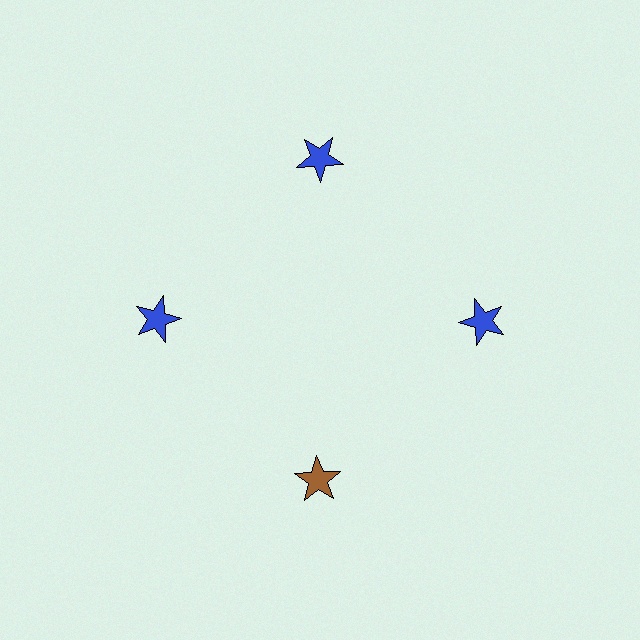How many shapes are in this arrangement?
There are 4 shapes arranged in a ring pattern.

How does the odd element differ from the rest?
It has a different color: brown instead of blue.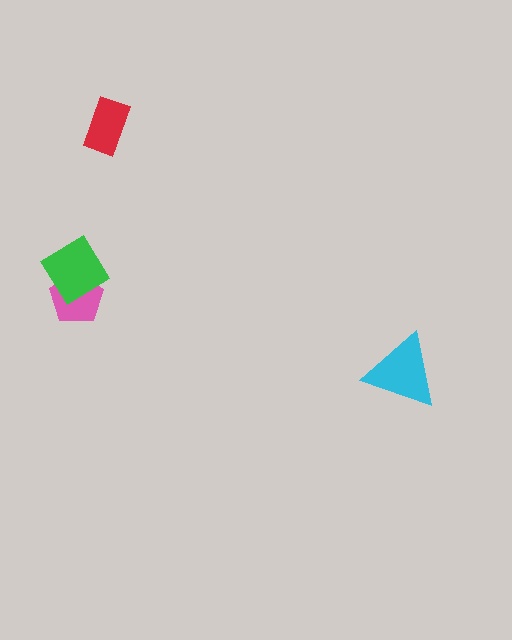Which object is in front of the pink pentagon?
The green diamond is in front of the pink pentagon.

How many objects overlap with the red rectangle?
0 objects overlap with the red rectangle.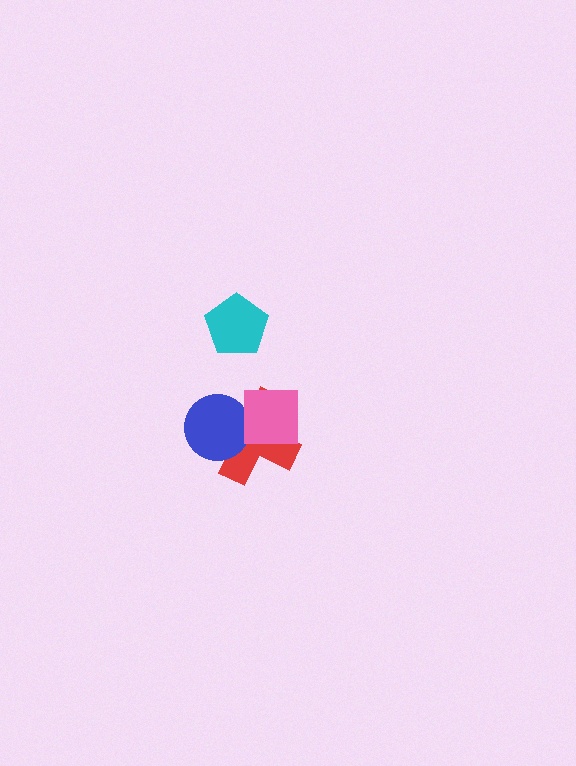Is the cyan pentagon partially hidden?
No, no other shape covers it.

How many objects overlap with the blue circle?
1 object overlaps with the blue circle.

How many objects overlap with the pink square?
1 object overlaps with the pink square.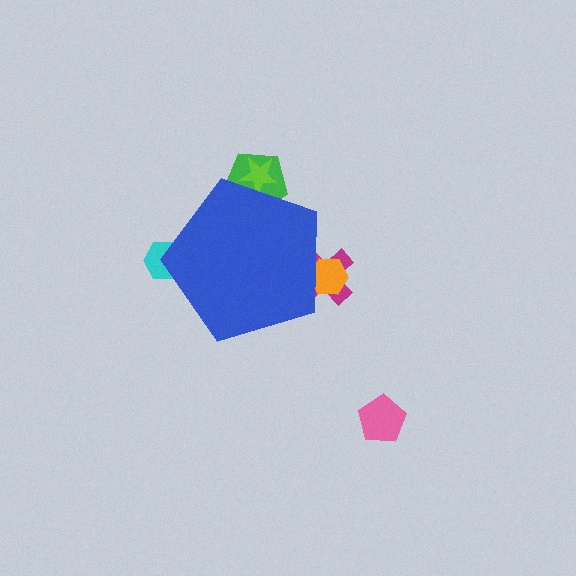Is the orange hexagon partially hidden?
Yes, the orange hexagon is partially hidden behind the blue pentagon.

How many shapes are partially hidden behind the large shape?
5 shapes are partially hidden.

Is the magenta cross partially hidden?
Yes, the magenta cross is partially hidden behind the blue pentagon.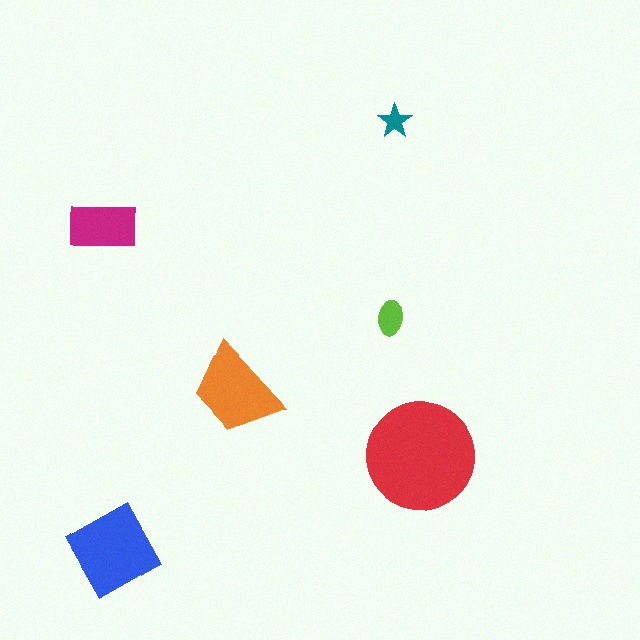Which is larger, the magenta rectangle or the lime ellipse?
The magenta rectangle.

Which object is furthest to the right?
The red circle is rightmost.